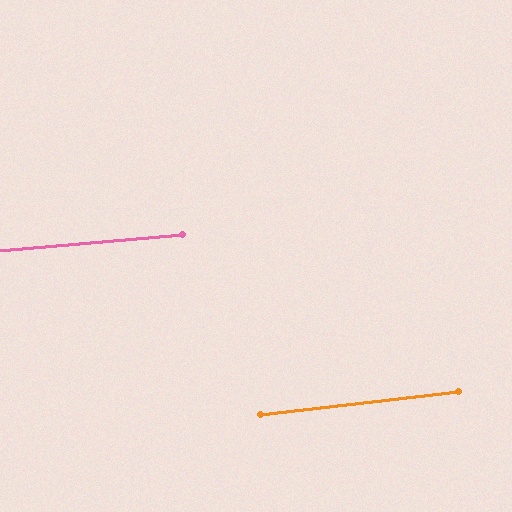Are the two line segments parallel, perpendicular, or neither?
Parallel — their directions differ by only 1.8°.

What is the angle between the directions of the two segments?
Approximately 2 degrees.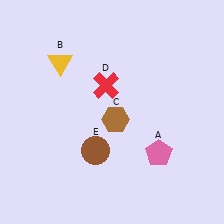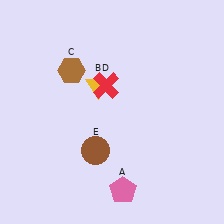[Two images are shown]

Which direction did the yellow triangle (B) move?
The yellow triangle (B) moved right.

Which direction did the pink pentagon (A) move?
The pink pentagon (A) moved down.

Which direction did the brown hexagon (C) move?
The brown hexagon (C) moved up.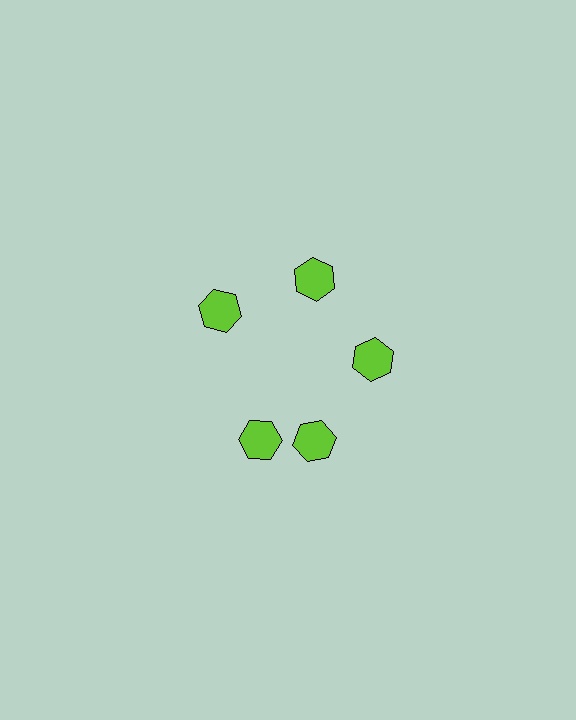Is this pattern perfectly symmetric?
No. The 5 lime hexagons are arranged in a ring, but one element near the 8 o'clock position is rotated out of alignment along the ring, breaking the 5-fold rotational symmetry.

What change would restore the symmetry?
The symmetry would be restored by rotating it back into even spacing with its neighbors so that all 5 hexagons sit at equal angles and equal distance from the center.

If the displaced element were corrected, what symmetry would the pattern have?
It would have 5-fold rotational symmetry — the pattern would map onto itself every 72 degrees.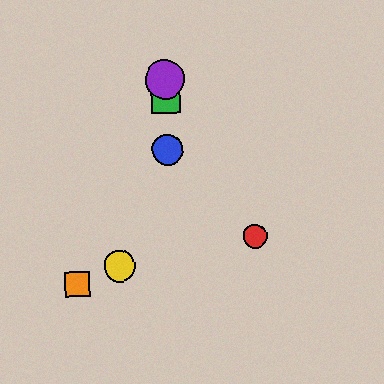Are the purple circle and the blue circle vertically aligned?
Yes, both are at x≈165.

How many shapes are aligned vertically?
3 shapes (the blue circle, the green square, the purple circle) are aligned vertically.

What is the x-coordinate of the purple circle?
The purple circle is at x≈165.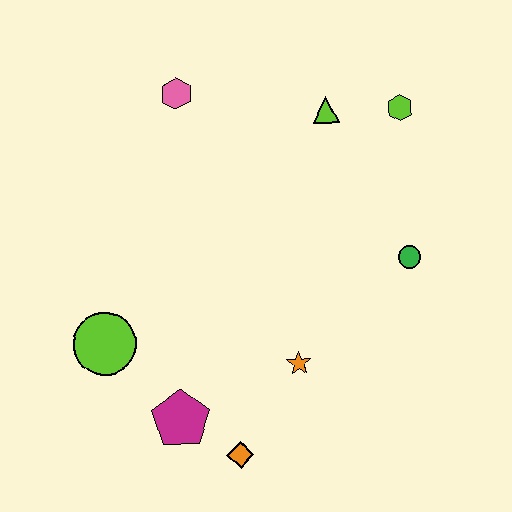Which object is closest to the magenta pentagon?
The orange diamond is closest to the magenta pentagon.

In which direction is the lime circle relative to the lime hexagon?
The lime circle is to the left of the lime hexagon.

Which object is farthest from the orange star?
The pink hexagon is farthest from the orange star.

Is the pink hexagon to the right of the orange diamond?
No